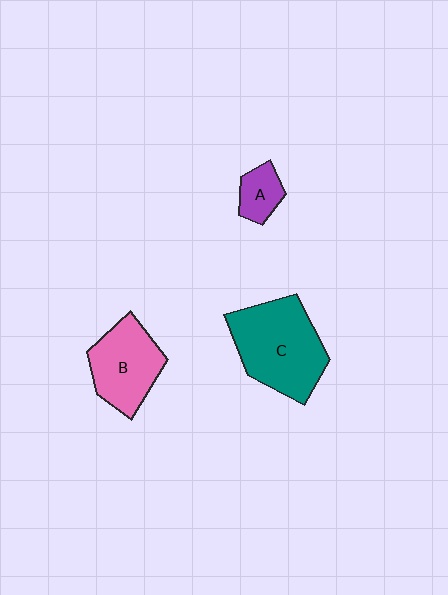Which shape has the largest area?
Shape C (teal).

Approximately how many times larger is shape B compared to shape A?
Approximately 2.5 times.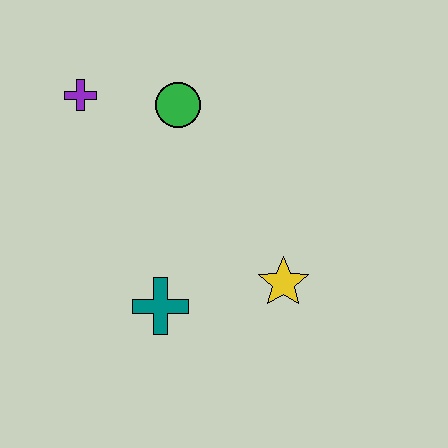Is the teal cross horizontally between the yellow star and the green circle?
No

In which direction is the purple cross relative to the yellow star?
The purple cross is to the left of the yellow star.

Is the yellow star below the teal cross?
No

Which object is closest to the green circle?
The purple cross is closest to the green circle.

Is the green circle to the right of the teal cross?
Yes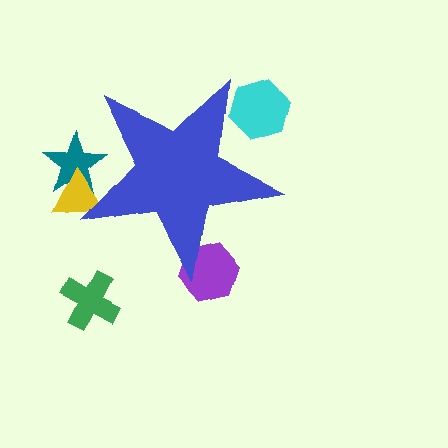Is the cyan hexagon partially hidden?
Yes, the cyan hexagon is partially hidden behind the blue star.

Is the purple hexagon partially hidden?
Yes, the purple hexagon is partially hidden behind the blue star.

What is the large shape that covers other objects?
A blue star.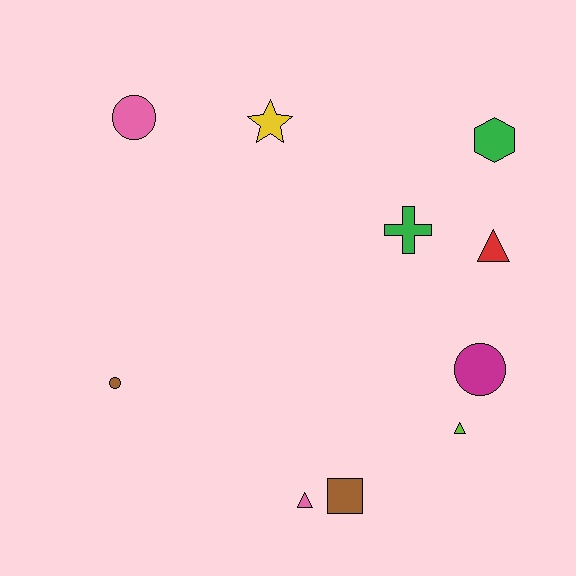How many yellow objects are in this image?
There is 1 yellow object.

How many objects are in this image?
There are 10 objects.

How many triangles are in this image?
There are 3 triangles.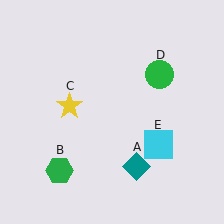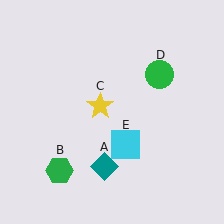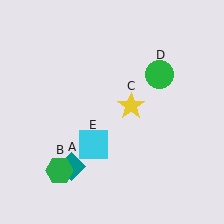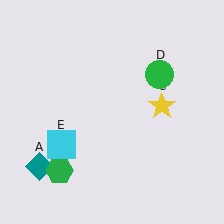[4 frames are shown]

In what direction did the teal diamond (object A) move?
The teal diamond (object A) moved left.